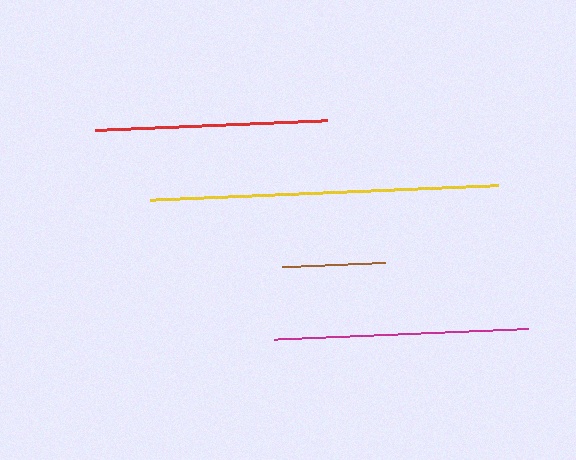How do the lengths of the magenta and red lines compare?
The magenta and red lines are approximately the same length.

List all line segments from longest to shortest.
From longest to shortest: yellow, magenta, red, brown.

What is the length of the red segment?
The red segment is approximately 233 pixels long.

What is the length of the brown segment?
The brown segment is approximately 104 pixels long.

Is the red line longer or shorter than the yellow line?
The yellow line is longer than the red line.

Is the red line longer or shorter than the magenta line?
The magenta line is longer than the red line.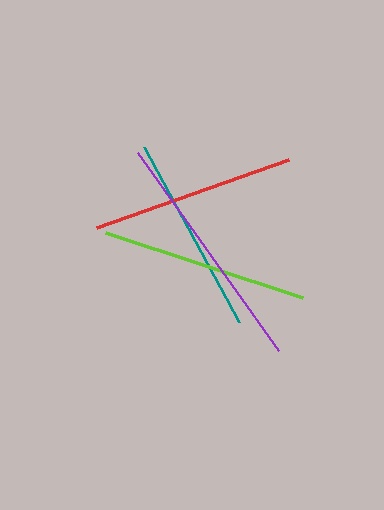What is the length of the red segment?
The red segment is approximately 203 pixels long.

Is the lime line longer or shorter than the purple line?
The purple line is longer than the lime line.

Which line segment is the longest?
The purple line is the longest at approximately 243 pixels.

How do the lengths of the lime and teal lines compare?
The lime and teal lines are approximately the same length.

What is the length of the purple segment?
The purple segment is approximately 243 pixels long.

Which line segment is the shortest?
The teal line is the shortest at approximately 199 pixels.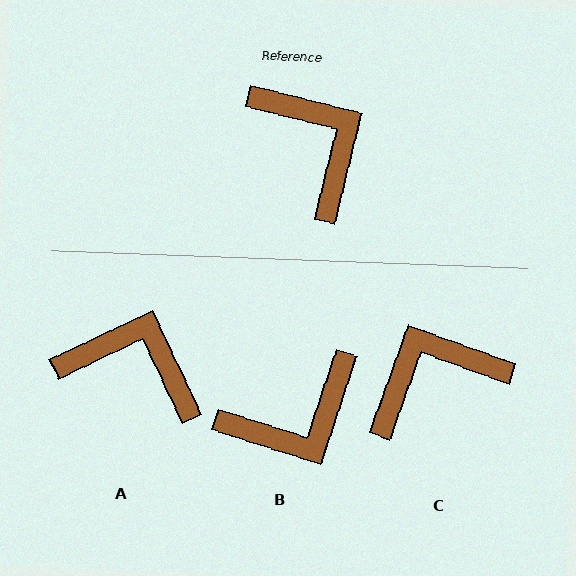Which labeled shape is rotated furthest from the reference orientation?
B, about 94 degrees away.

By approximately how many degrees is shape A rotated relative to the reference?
Approximately 39 degrees counter-clockwise.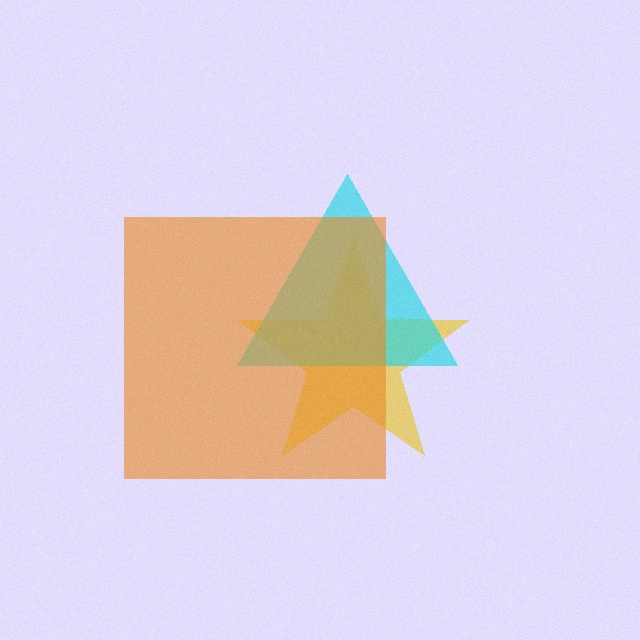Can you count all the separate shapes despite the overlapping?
Yes, there are 3 separate shapes.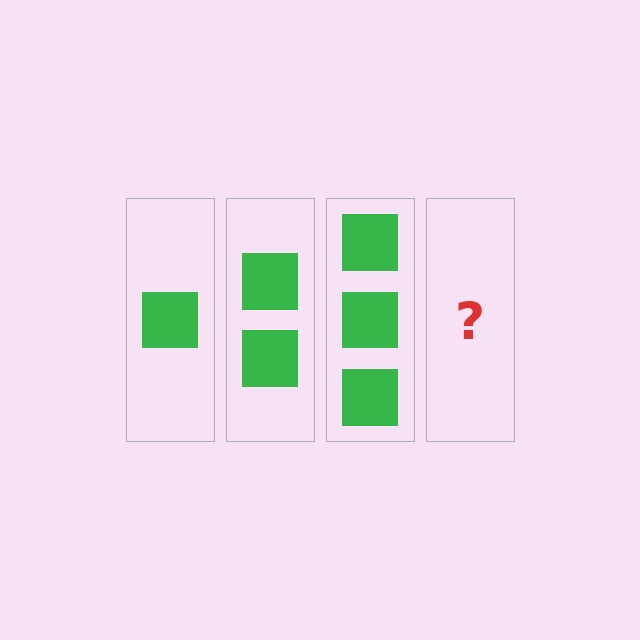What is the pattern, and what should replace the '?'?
The pattern is that each step adds one more square. The '?' should be 4 squares.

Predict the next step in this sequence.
The next step is 4 squares.